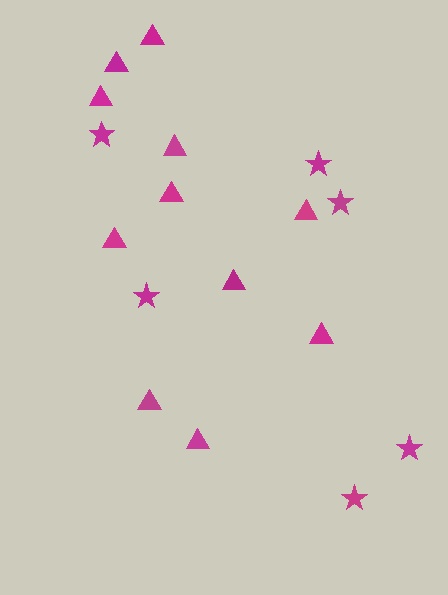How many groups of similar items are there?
There are 2 groups: one group of triangles (11) and one group of stars (6).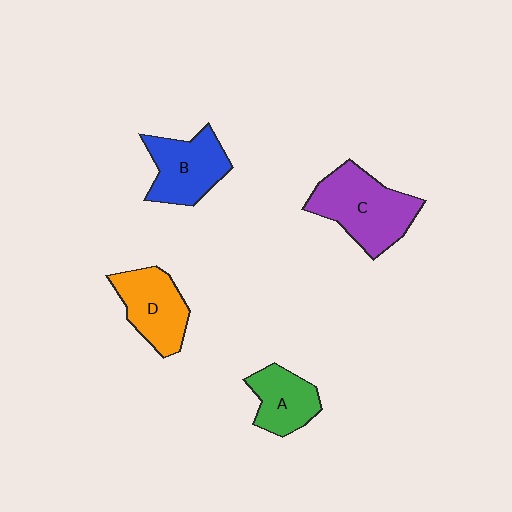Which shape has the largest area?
Shape C (purple).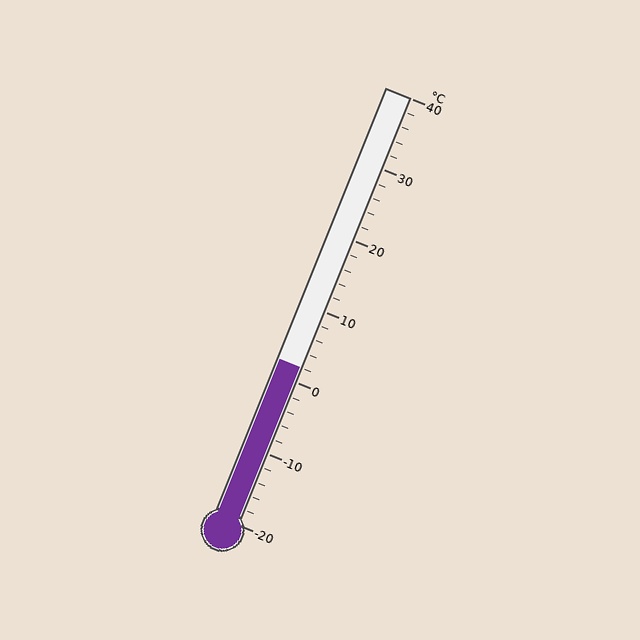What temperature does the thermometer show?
The thermometer shows approximately 2°C.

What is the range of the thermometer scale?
The thermometer scale ranges from -20°C to 40°C.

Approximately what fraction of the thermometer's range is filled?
The thermometer is filled to approximately 35% of its range.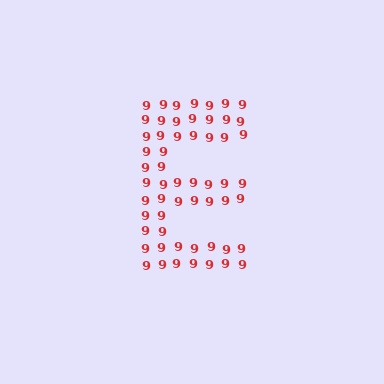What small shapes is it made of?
It is made of small digit 9's.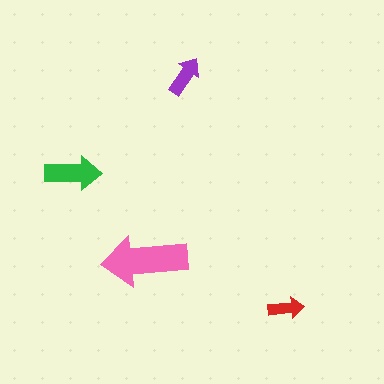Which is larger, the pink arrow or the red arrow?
The pink one.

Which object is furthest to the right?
The red arrow is rightmost.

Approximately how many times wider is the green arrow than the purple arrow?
About 1.5 times wider.